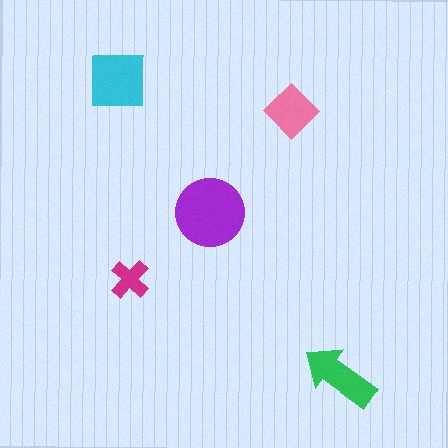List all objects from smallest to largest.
The magenta cross, the pink diamond, the green arrow, the cyan square, the purple circle.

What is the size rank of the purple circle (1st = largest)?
1st.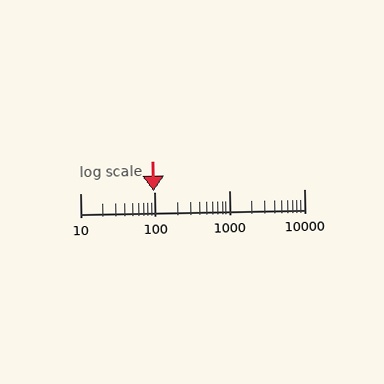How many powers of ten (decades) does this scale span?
The scale spans 3 decades, from 10 to 10000.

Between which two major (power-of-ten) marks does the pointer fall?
The pointer is between 10 and 100.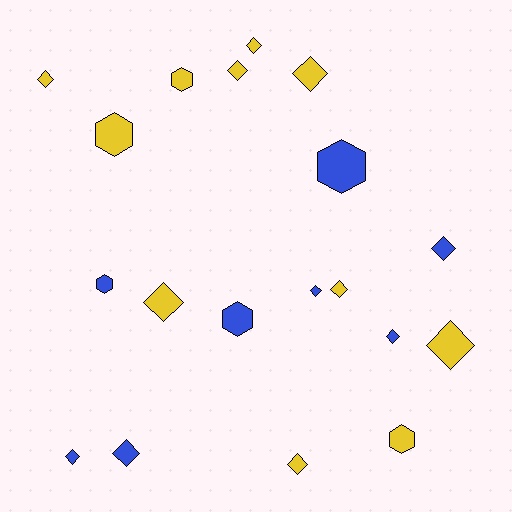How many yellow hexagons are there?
There are 3 yellow hexagons.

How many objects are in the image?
There are 19 objects.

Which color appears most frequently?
Yellow, with 11 objects.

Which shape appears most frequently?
Diamond, with 13 objects.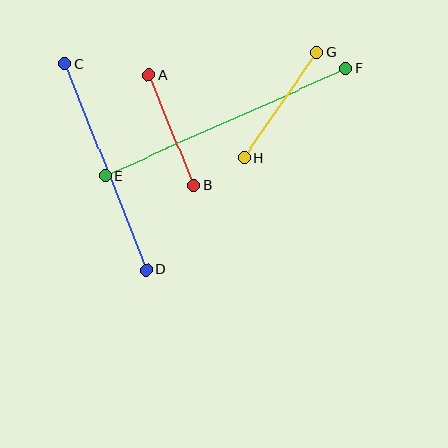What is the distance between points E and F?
The distance is approximately 264 pixels.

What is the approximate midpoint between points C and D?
The midpoint is at approximately (106, 167) pixels.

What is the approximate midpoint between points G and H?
The midpoint is at approximately (280, 105) pixels.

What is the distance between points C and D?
The distance is approximately 221 pixels.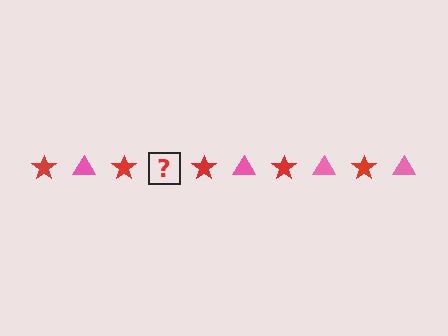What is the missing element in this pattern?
The missing element is a pink triangle.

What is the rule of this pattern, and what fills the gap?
The rule is that the pattern alternates between red star and pink triangle. The gap should be filled with a pink triangle.